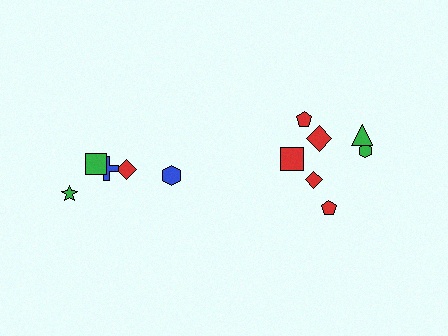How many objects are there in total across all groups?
There are 12 objects.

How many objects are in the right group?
There are 7 objects.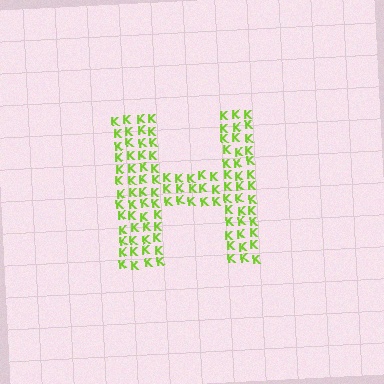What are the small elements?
The small elements are letter K's.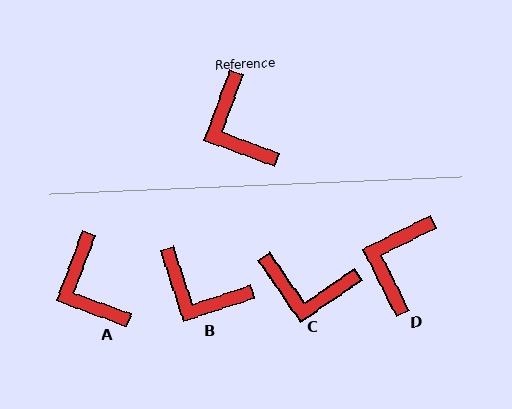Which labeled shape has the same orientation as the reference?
A.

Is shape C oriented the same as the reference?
No, it is off by about 55 degrees.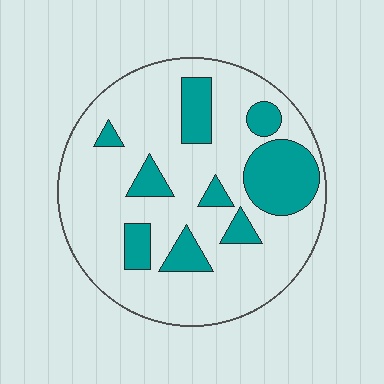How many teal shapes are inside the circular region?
9.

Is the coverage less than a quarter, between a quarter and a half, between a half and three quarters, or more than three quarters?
Less than a quarter.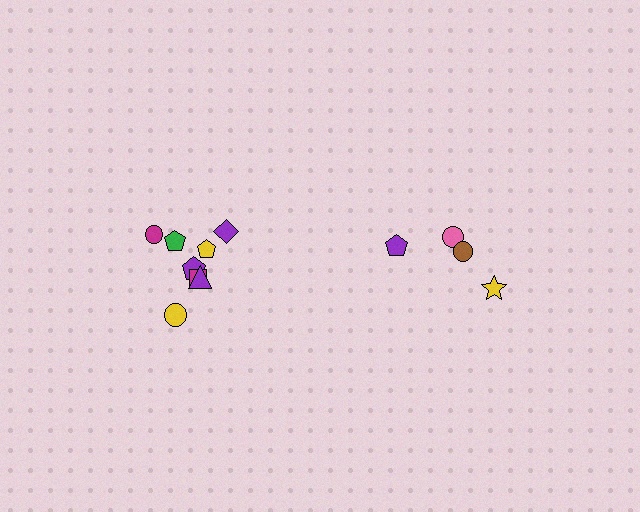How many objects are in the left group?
There are 8 objects.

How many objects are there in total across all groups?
There are 12 objects.